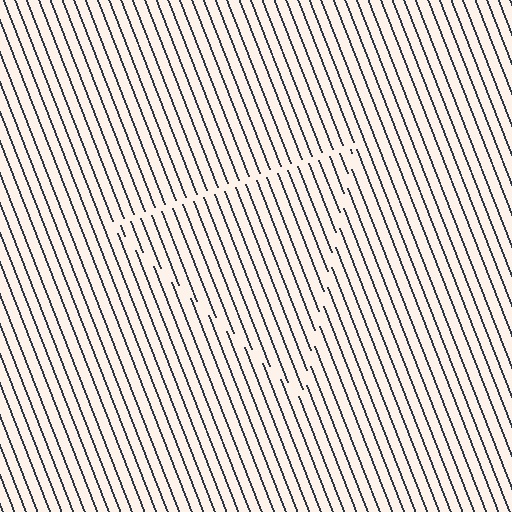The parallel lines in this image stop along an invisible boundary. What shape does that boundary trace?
An illusory triangle. The interior of the shape contains the same grating, shifted by half a period — the contour is defined by the phase discontinuity where line-ends from the inner and outer gratings abut.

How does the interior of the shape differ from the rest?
The interior of the shape contains the same grating, shifted by half a period — the contour is defined by the phase discontinuity where line-ends from the inner and outer gratings abut.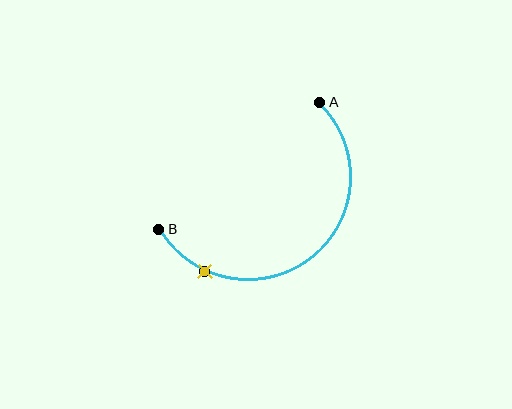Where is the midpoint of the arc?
The arc midpoint is the point on the curve farthest from the straight line joining A and B. It sits below and to the right of that line.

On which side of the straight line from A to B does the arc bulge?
The arc bulges below and to the right of the straight line connecting A and B.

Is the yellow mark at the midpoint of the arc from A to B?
No. The yellow mark lies on the arc but is closer to endpoint B. The arc midpoint would be at the point on the curve equidistant along the arc from both A and B.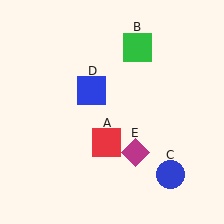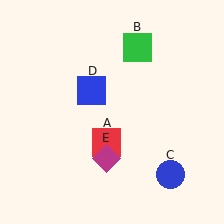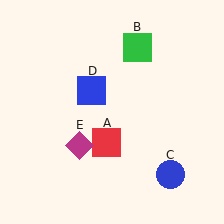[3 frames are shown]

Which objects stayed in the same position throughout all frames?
Red square (object A) and green square (object B) and blue circle (object C) and blue square (object D) remained stationary.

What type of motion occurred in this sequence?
The magenta diamond (object E) rotated clockwise around the center of the scene.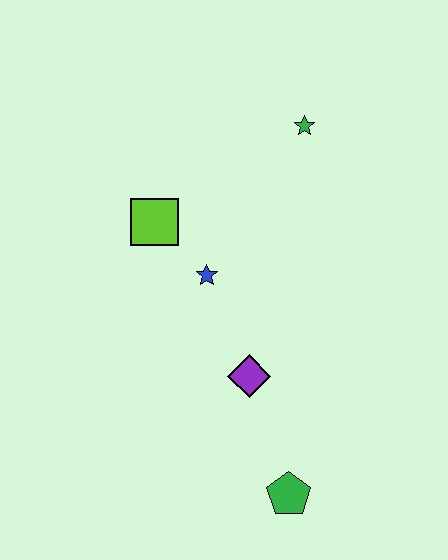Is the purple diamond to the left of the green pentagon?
Yes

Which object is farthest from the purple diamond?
The green star is farthest from the purple diamond.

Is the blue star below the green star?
Yes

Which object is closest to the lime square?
The blue star is closest to the lime square.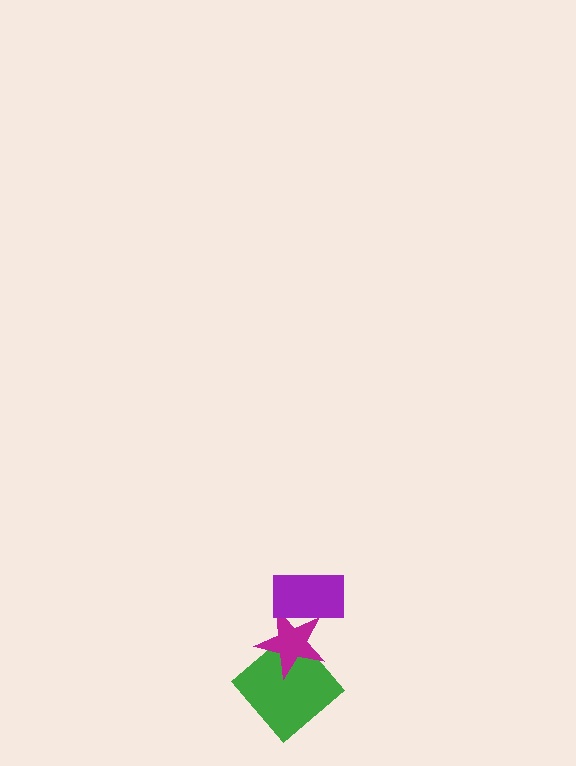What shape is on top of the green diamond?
The magenta star is on top of the green diamond.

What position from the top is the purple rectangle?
The purple rectangle is 1st from the top.